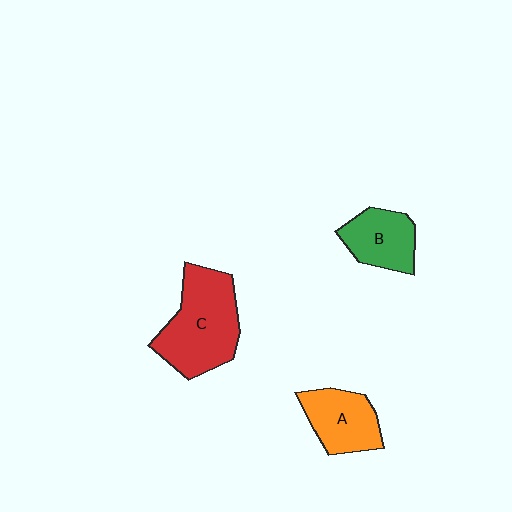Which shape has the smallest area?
Shape B (green).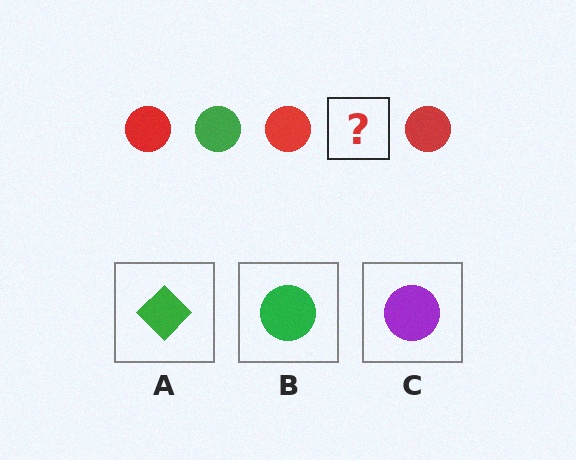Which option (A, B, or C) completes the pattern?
B.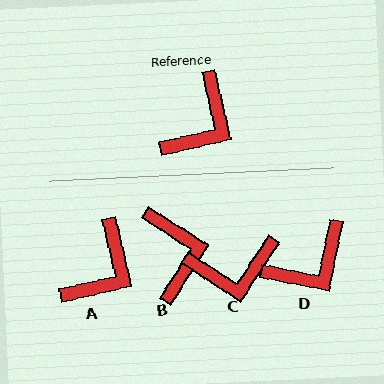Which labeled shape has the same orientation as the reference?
A.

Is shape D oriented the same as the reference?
No, it is off by about 25 degrees.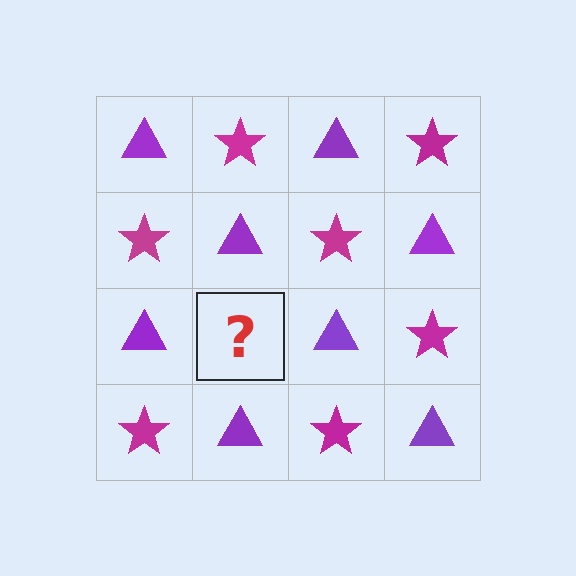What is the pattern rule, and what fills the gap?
The rule is that it alternates purple triangle and magenta star in a checkerboard pattern. The gap should be filled with a magenta star.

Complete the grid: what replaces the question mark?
The question mark should be replaced with a magenta star.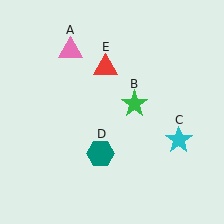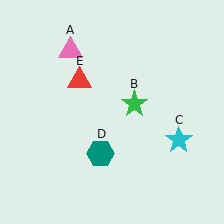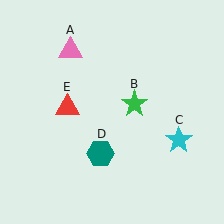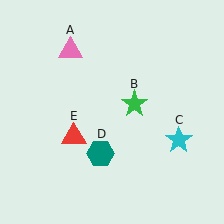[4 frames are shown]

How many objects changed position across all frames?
1 object changed position: red triangle (object E).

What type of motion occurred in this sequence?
The red triangle (object E) rotated counterclockwise around the center of the scene.